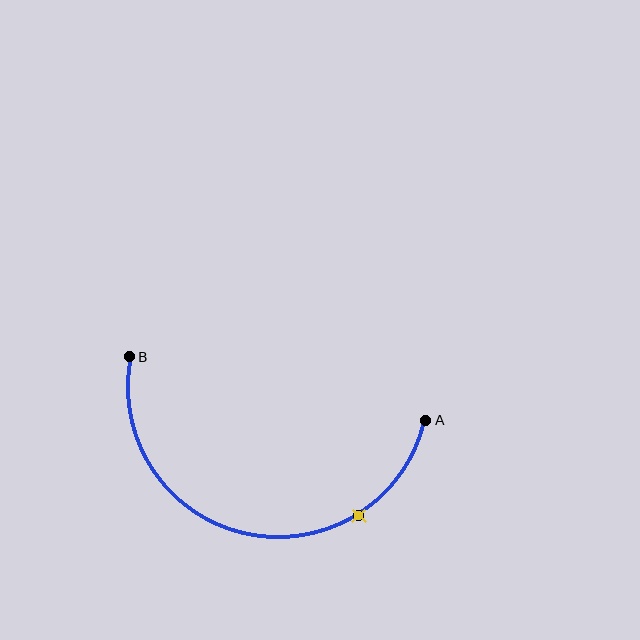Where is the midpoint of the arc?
The arc midpoint is the point on the curve farthest from the straight line joining A and B. It sits below that line.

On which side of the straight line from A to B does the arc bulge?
The arc bulges below the straight line connecting A and B.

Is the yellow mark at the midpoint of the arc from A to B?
No. The yellow mark lies on the arc but is closer to endpoint A. The arc midpoint would be at the point on the curve equidistant along the arc from both A and B.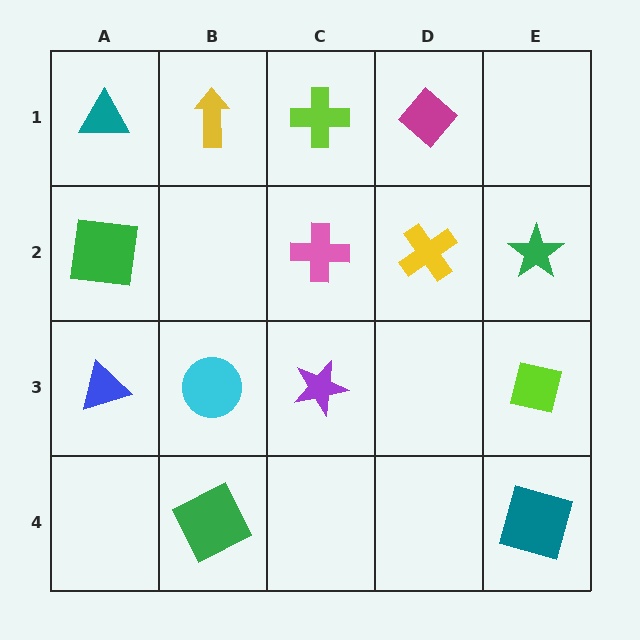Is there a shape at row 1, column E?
No, that cell is empty.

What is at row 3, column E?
A lime square.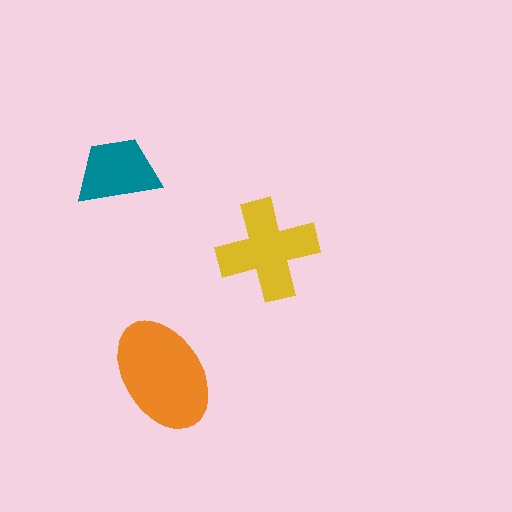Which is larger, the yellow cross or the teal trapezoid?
The yellow cross.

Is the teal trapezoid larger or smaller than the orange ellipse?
Smaller.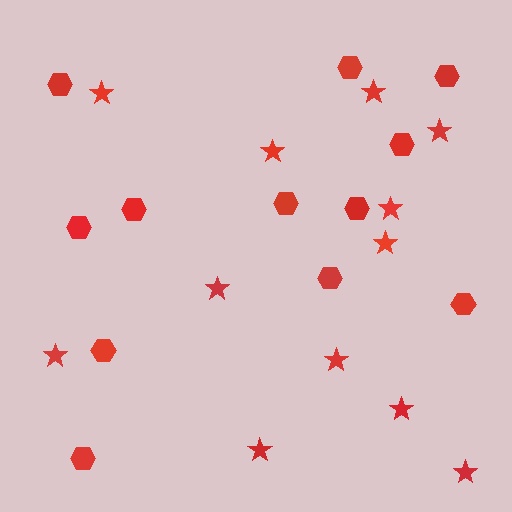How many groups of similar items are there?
There are 2 groups: one group of stars (12) and one group of hexagons (12).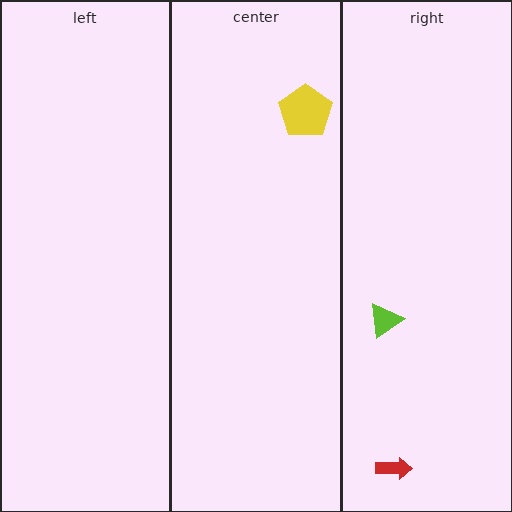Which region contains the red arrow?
The right region.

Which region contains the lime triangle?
The right region.